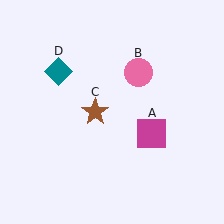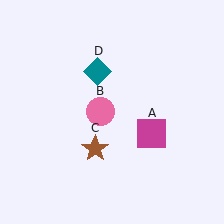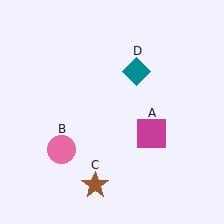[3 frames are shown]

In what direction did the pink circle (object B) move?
The pink circle (object B) moved down and to the left.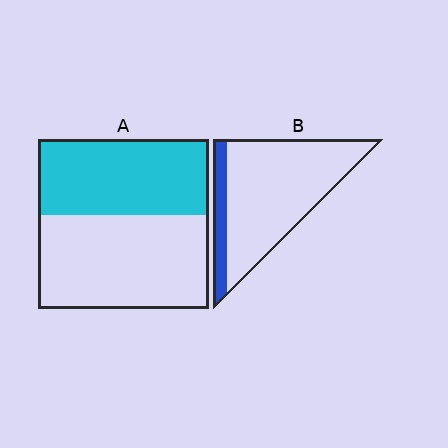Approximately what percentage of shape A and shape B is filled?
A is approximately 45% and B is approximately 15%.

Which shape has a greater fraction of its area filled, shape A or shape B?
Shape A.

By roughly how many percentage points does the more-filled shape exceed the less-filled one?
By roughly 30 percentage points (A over B).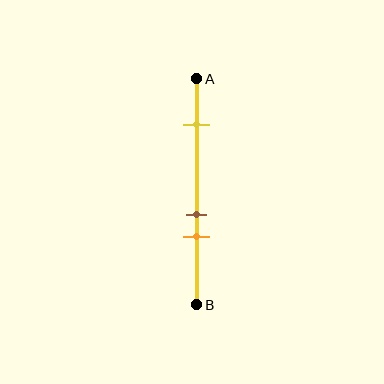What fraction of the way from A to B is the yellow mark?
The yellow mark is approximately 20% (0.2) of the way from A to B.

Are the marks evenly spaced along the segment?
No, the marks are not evenly spaced.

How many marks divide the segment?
There are 3 marks dividing the segment.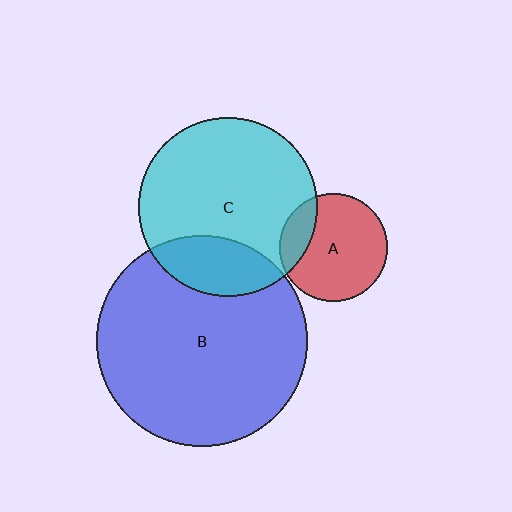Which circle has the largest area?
Circle B (blue).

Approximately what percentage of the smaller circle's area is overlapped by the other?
Approximately 20%.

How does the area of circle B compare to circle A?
Approximately 3.9 times.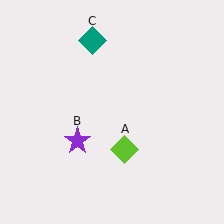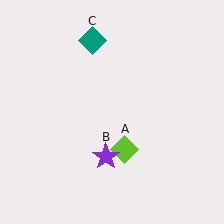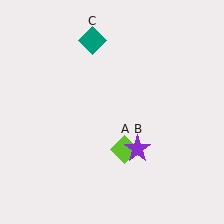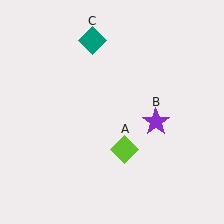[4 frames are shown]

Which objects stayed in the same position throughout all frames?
Lime diamond (object A) and teal diamond (object C) remained stationary.